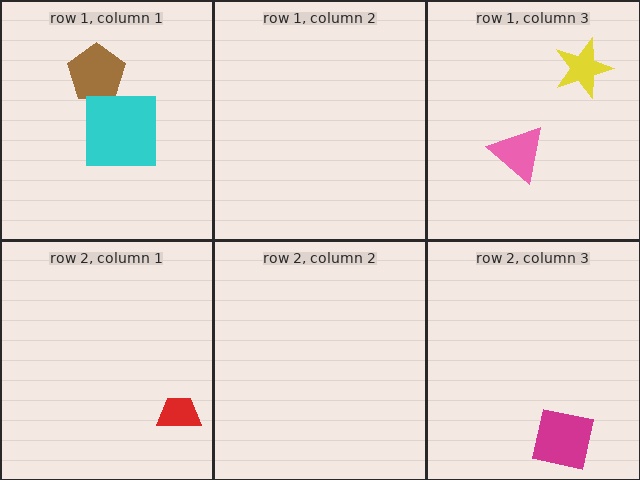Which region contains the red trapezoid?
The row 2, column 1 region.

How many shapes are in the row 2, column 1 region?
1.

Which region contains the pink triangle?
The row 1, column 3 region.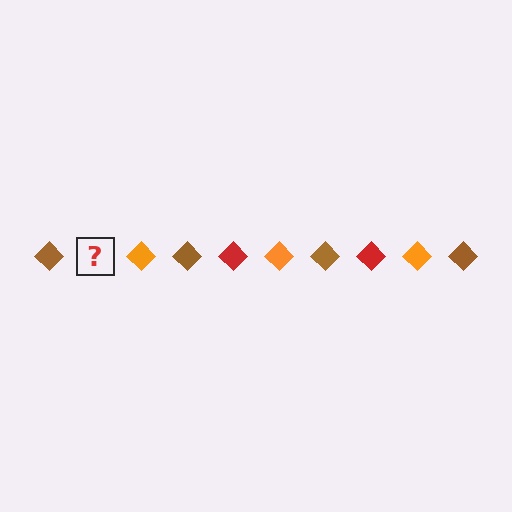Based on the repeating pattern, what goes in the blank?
The blank should be a red diamond.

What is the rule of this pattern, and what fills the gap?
The rule is that the pattern cycles through brown, red, orange diamonds. The gap should be filled with a red diamond.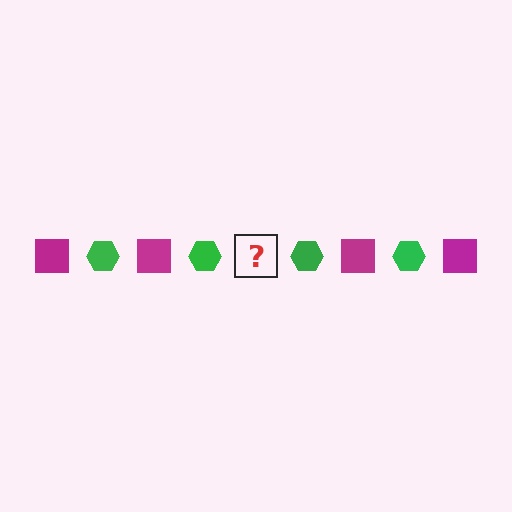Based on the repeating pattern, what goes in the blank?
The blank should be a magenta square.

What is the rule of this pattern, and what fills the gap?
The rule is that the pattern alternates between magenta square and green hexagon. The gap should be filled with a magenta square.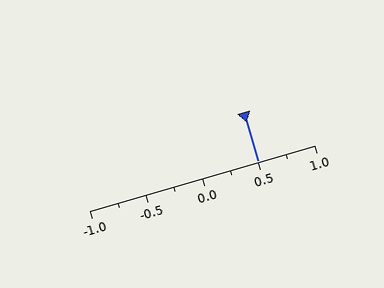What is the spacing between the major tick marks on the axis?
The major ticks are spaced 0.5 apart.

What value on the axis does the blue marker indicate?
The marker indicates approximately 0.5.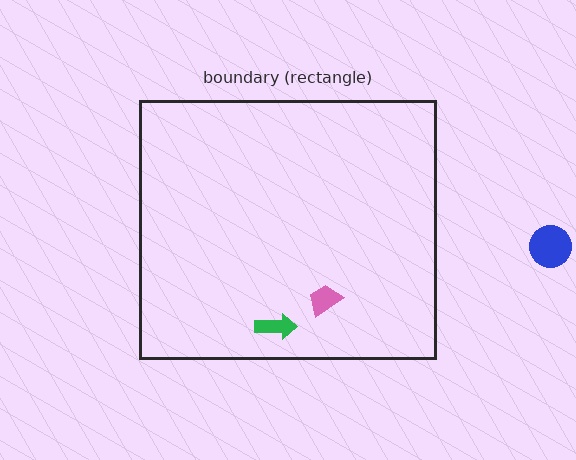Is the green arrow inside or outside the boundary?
Inside.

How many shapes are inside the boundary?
2 inside, 1 outside.